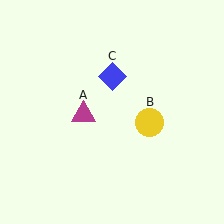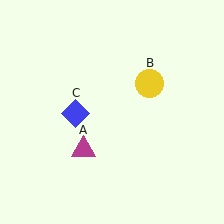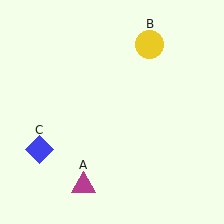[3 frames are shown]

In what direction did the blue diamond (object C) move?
The blue diamond (object C) moved down and to the left.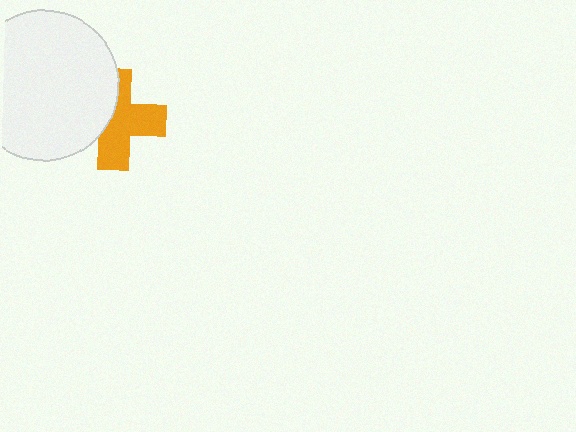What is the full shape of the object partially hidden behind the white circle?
The partially hidden object is an orange cross.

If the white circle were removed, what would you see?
You would see the complete orange cross.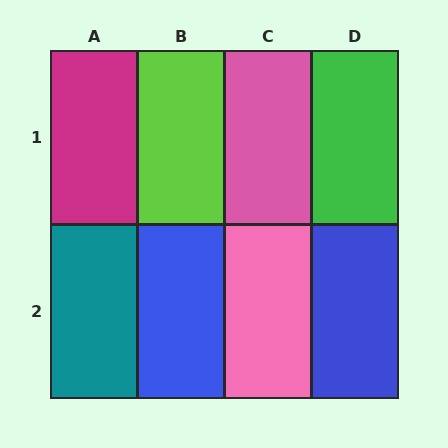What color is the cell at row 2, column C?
Pink.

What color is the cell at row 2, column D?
Blue.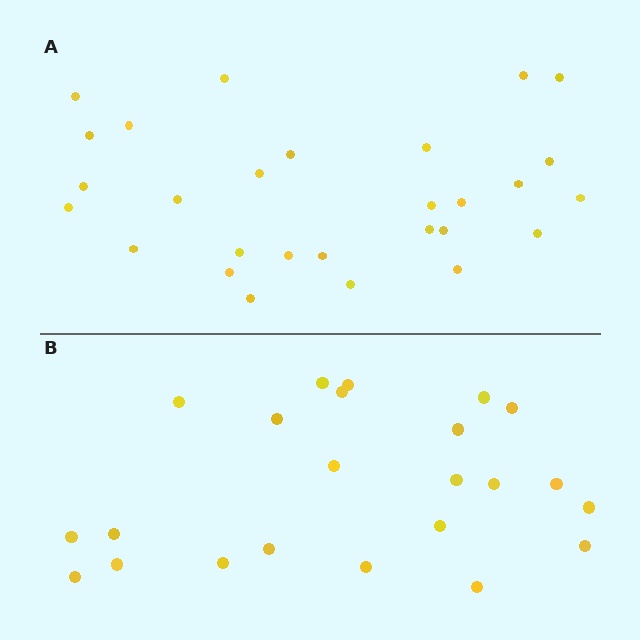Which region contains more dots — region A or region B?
Region A (the top region) has more dots.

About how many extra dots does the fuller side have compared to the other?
Region A has about 5 more dots than region B.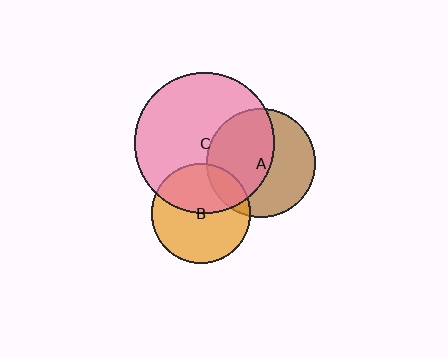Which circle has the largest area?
Circle C (pink).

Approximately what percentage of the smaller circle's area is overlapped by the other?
Approximately 55%.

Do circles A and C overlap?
Yes.